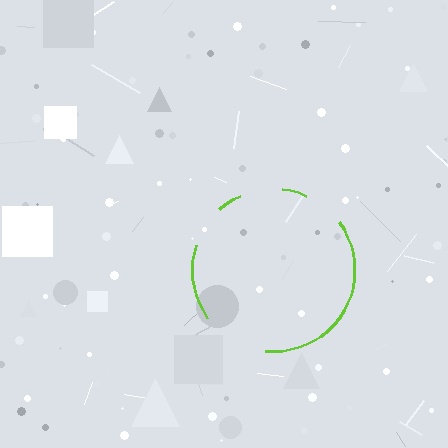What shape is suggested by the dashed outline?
The dashed outline suggests a circle.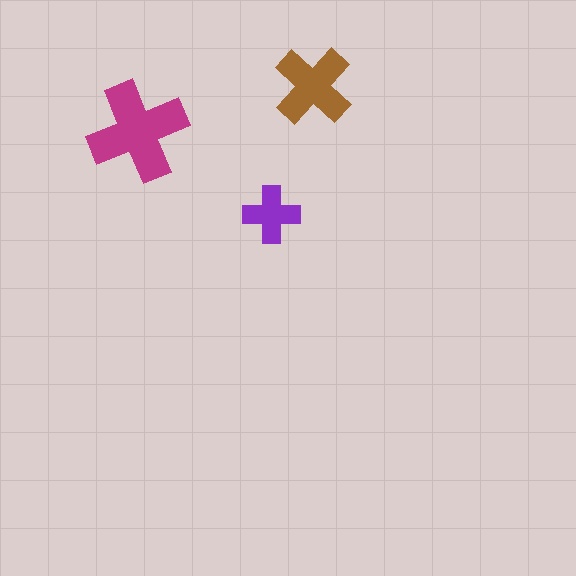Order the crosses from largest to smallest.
the magenta one, the brown one, the purple one.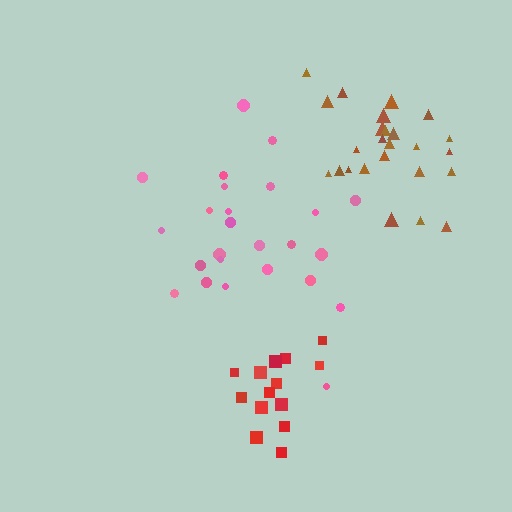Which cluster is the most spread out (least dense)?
Pink.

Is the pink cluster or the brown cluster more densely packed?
Brown.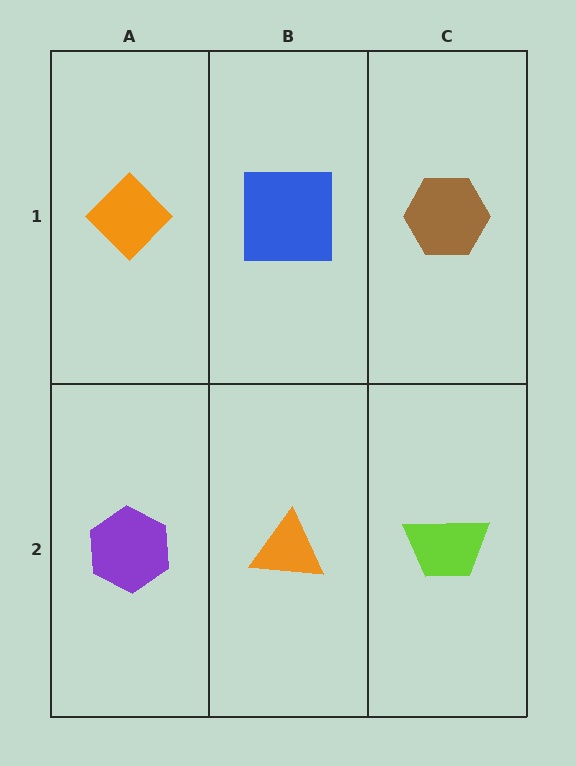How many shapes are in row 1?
3 shapes.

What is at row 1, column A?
An orange diamond.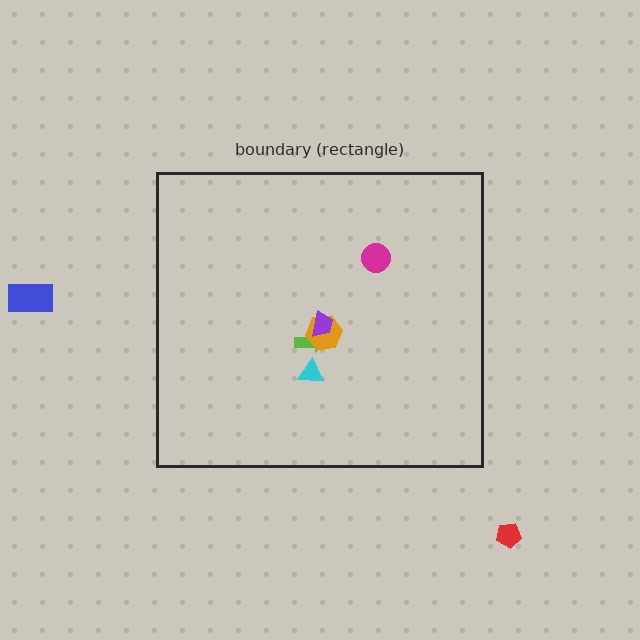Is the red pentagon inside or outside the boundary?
Outside.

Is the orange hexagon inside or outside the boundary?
Inside.